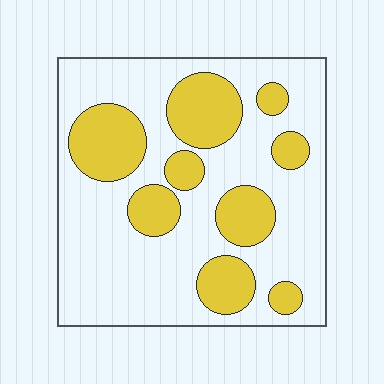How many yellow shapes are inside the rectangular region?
9.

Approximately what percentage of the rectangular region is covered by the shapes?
Approximately 30%.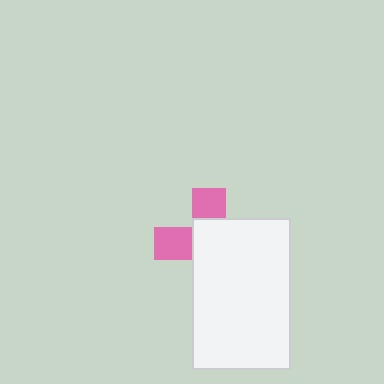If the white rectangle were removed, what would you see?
You would see the complete pink cross.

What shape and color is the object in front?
The object in front is a white rectangle.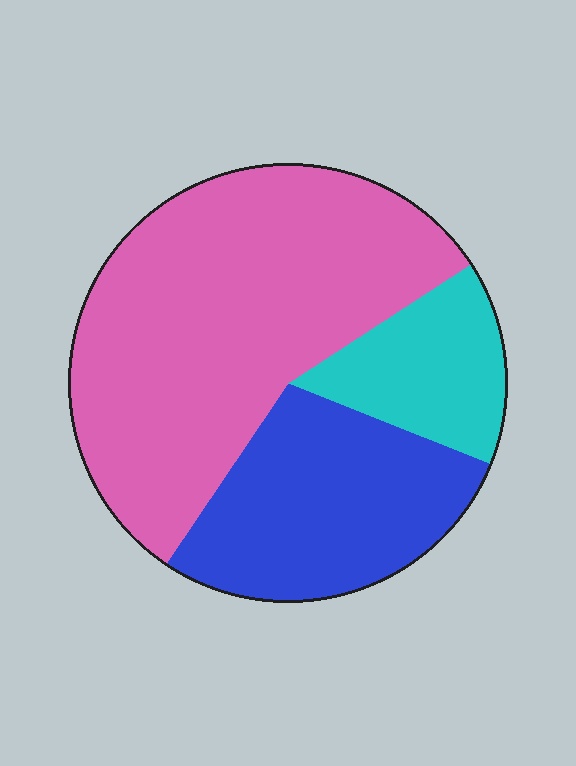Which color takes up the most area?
Pink, at roughly 55%.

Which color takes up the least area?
Cyan, at roughly 15%.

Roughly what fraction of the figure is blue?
Blue covers 28% of the figure.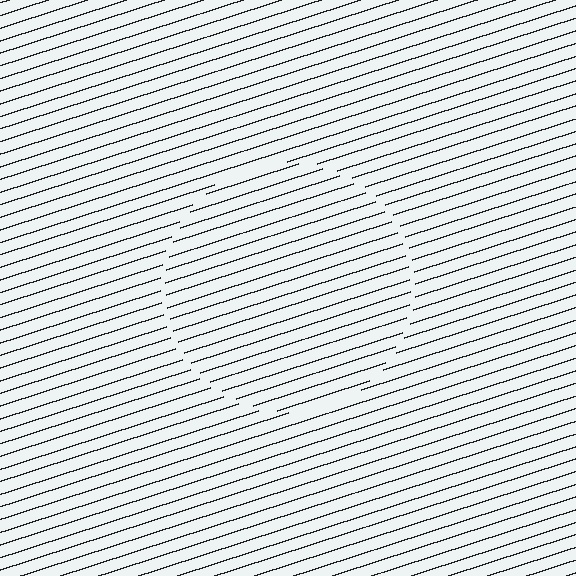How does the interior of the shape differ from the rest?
The interior of the shape contains the same grating, shifted by half a period — the contour is defined by the phase discontinuity where line-ends from the inner and outer gratings abut.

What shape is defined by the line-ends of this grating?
An illusory circle. The interior of the shape contains the same grating, shifted by half a period — the contour is defined by the phase discontinuity where line-ends from the inner and outer gratings abut.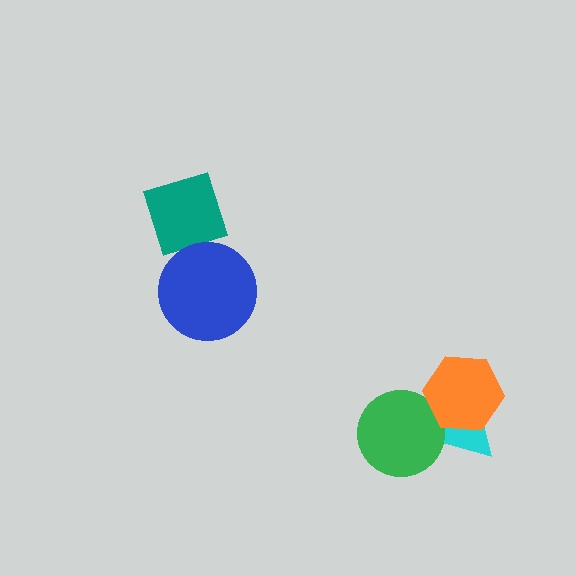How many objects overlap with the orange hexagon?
2 objects overlap with the orange hexagon.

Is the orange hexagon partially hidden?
No, no other shape covers it.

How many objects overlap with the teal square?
0 objects overlap with the teal square.